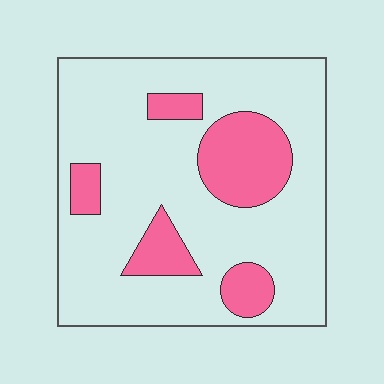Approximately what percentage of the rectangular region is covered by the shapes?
Approximately 20%.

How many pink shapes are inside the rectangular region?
5.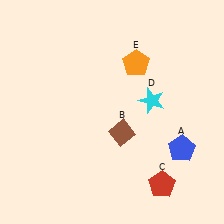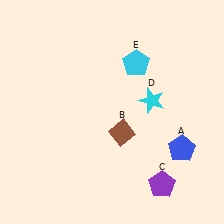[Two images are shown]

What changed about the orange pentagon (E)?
In Image 1, E is orange. In Image 2, it changed to cyan.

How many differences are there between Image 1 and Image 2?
There are 2 differences between the two images.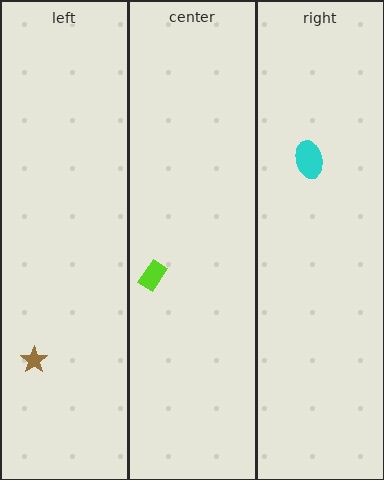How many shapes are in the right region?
1.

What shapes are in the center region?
The lime rectangle.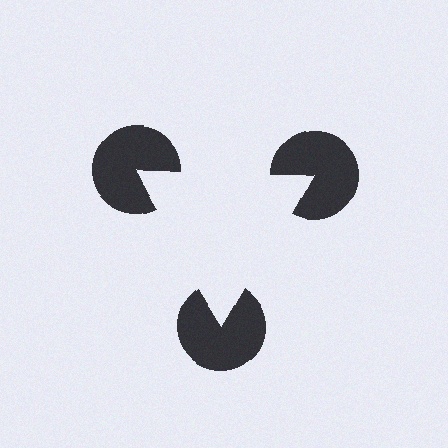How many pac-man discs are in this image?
There are 3 — one at each vertex of the illusory triangle.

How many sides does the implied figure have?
3 sides.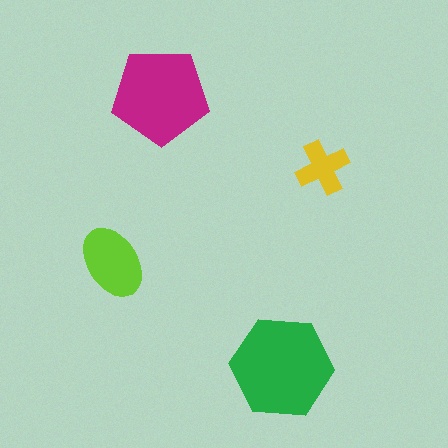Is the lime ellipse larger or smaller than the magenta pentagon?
Smaller.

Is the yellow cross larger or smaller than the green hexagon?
Smaller.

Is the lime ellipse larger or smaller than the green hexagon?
Smaller.